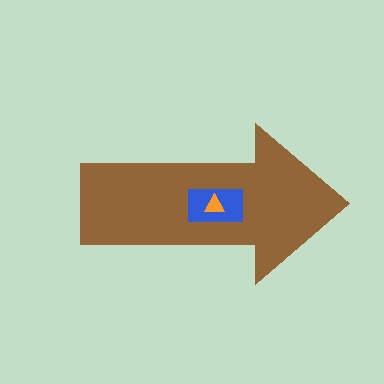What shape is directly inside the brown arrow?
The blue rectangle.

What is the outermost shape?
The brown arrow.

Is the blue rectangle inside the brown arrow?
Yes.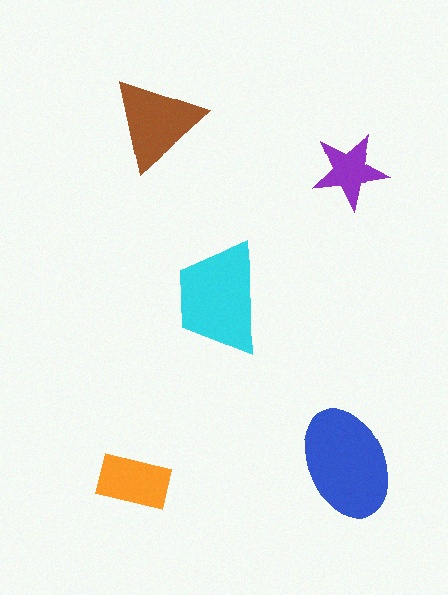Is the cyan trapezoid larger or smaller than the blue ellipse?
Smaller.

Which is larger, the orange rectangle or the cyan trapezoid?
The cyan trapezoid.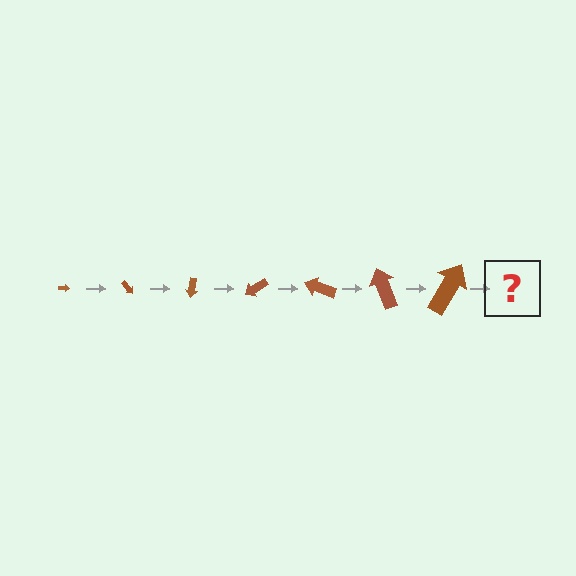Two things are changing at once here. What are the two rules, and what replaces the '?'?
The two rules are that the arrow grows larger each step and it rotates 50 degrees each step. The '?' should be an arrow, larger than the previous one and rotated 350 degrees from the start.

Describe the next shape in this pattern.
It should be an arrow, larger than the previous one and rotated 350 degrees from the start.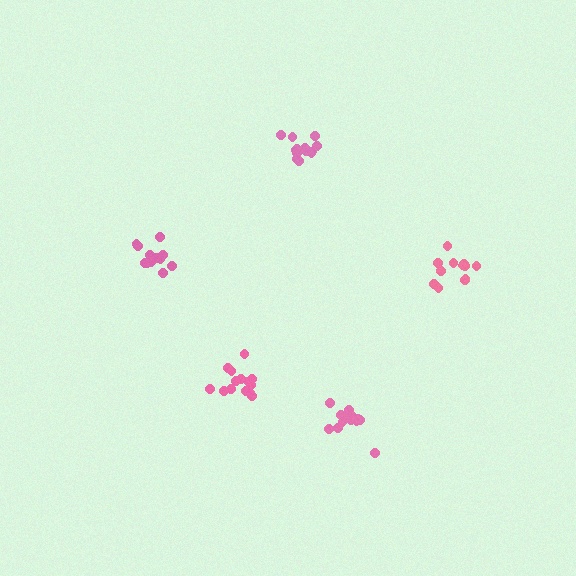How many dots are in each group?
Group 1: 15 dots, Group 2: 13 dots, Group 3: 13 dots, Group 4: 12 dots, Group 5: 14 dots (67 total).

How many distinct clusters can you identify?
There are 5 distinct clusters.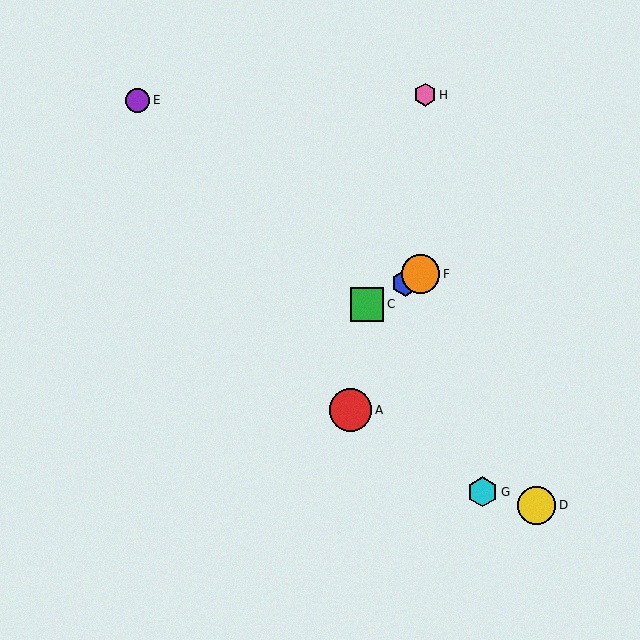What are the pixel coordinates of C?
Object C is at (367, 304).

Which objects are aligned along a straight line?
Objects B, C, F are aligned along a straight line.